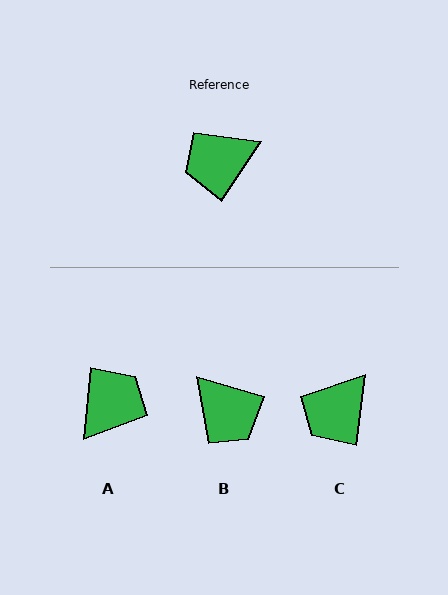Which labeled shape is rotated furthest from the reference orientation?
A, about 152 degrees away.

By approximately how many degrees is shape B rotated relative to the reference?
Approximately 108 degrees counter-clockwise.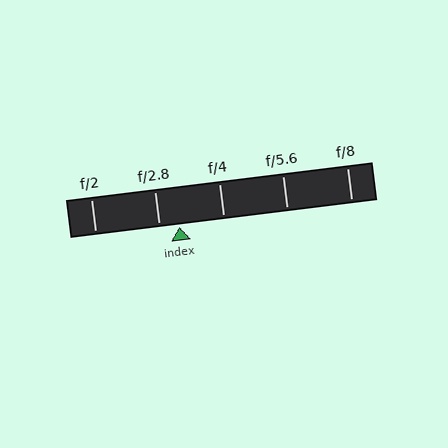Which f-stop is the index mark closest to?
The index mark is closest to f/2.8.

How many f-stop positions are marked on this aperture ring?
There are 5 f-stop positions marked.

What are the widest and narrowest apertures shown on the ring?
The widest aperture shown is f/2 and the narrowest is f/8.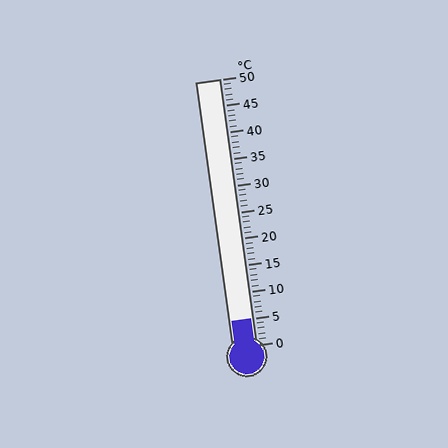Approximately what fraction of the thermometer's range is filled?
The thermometer is filled to approximately 10% of its range.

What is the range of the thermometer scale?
The thermometer scale ranges from 0°C to 50°C.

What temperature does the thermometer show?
The thermometer shows approximately 5°C.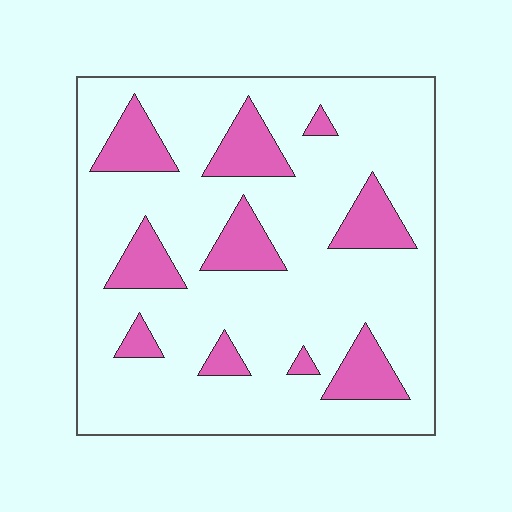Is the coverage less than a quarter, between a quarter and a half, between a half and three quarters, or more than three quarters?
Less than a quarter.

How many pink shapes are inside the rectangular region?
10.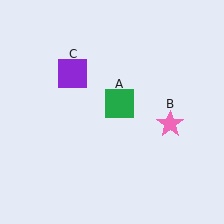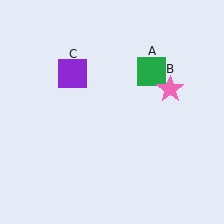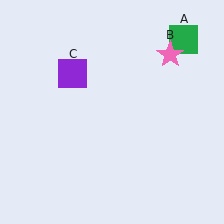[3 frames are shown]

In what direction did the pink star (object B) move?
The pink star (object B) moved up.